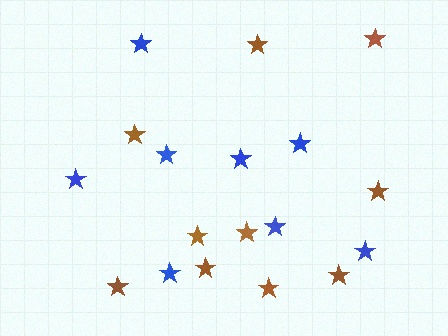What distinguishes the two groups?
There are 2 groups: one group of brown stars (10) and one group of blue stars (8).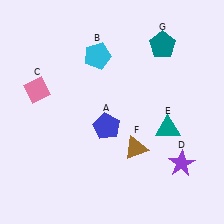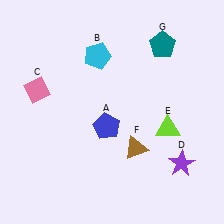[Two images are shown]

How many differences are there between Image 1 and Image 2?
There is 1 difference between the two images.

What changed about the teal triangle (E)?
In Image 1, E is teal. In Image 2, it changed to lime.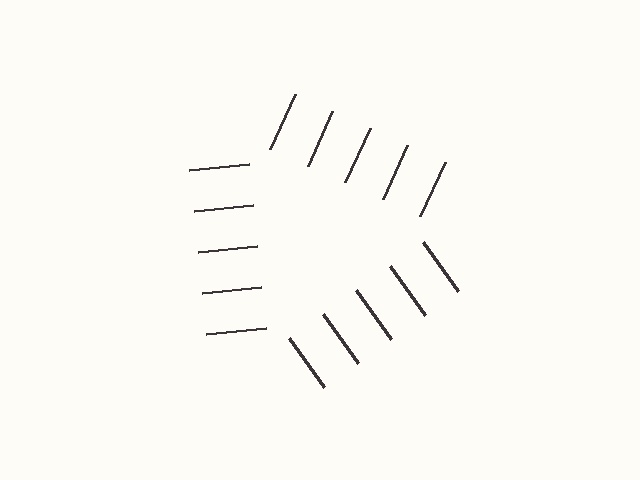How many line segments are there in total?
15 — 5 along each of the 3 edges.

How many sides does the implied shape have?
3 sides — the line-ends trace a triangle.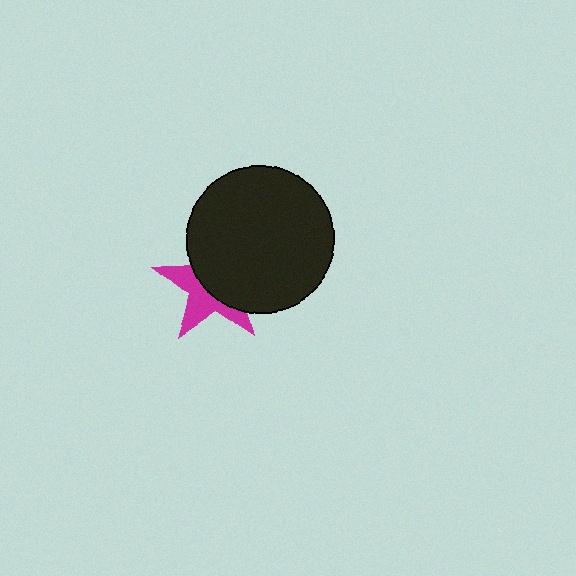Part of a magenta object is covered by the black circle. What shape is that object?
It is a star.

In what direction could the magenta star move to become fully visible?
The magenta star could move toward the lower-left. That would shift it out from behind the black circle entirely.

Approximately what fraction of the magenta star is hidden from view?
Roughly 56% of the magenta star is hidden behind the black circle.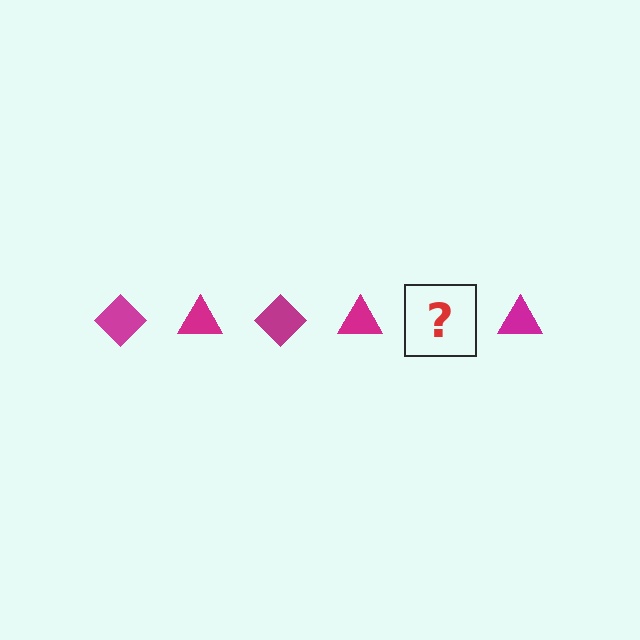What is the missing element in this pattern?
The missing element is a magenta diamond.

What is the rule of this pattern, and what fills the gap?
The rule is that the pattern cycles through diamond, triangle shapes in magenta. The gap should be filled with a magenta diamond.